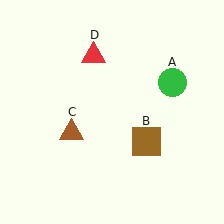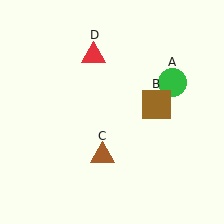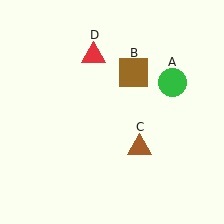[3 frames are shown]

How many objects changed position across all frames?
2 objects changed position: brown square (object B), brown triangle (object C).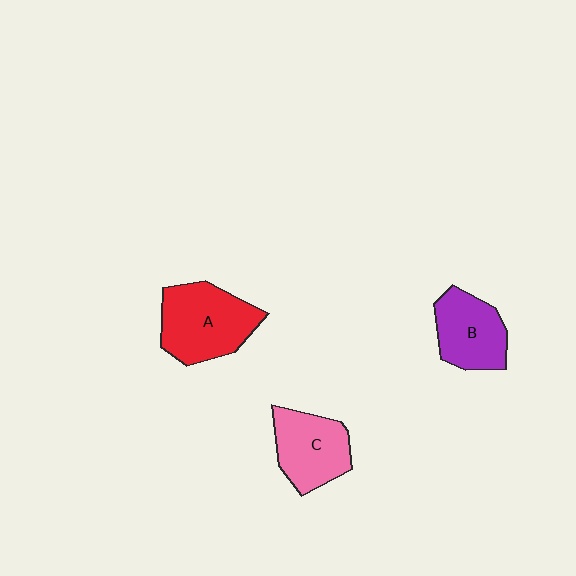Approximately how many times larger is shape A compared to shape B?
Approximately 1.3 times.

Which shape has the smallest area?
Shape B (purple).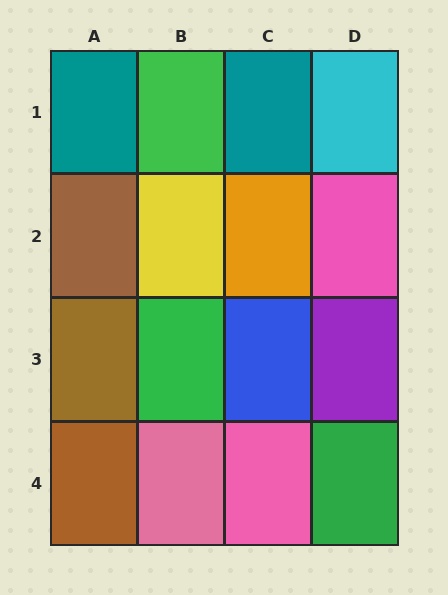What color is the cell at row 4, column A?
Brown.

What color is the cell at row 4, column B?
Pink.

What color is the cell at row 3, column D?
Purple.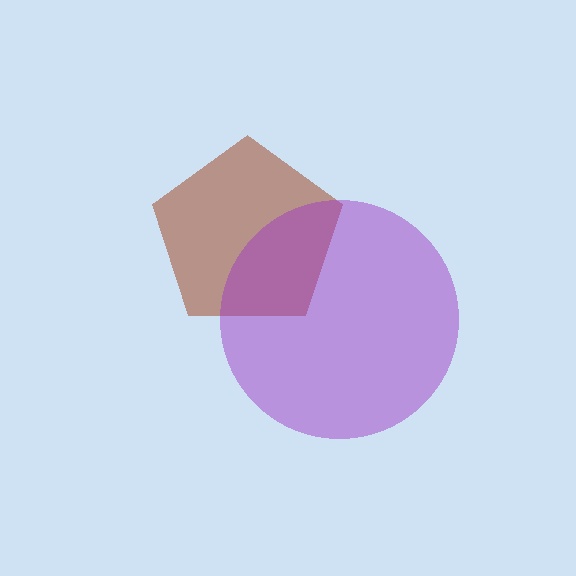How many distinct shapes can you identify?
There are 2 distinct shapes: a brown pentagon, a purple circle.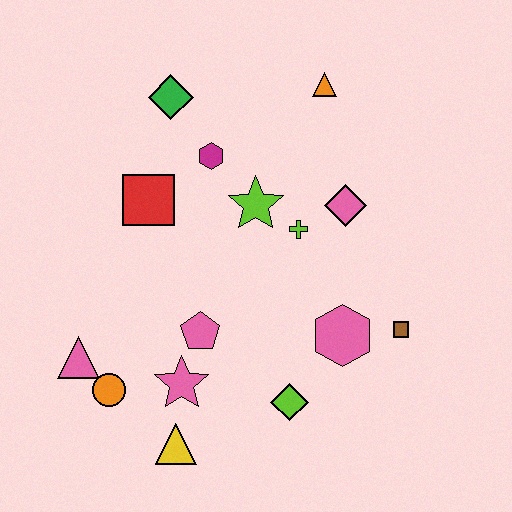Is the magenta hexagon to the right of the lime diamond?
No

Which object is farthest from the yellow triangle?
The orange triangle is farthest from the yellow triangle.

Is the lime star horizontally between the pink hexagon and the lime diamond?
No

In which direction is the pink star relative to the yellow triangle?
The pink star is above the yellow triangle.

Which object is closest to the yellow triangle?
The pink star is closest to the yellow triangle.